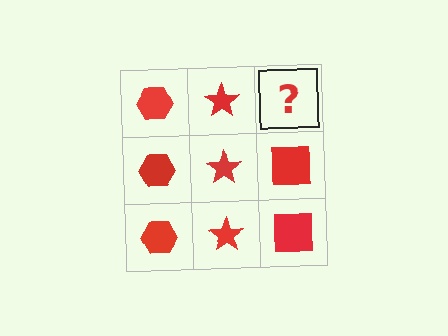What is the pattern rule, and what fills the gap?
The rule is that each column has a consistent shape. The gap should be filled with a red square.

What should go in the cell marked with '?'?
The missing cell should contain a red square.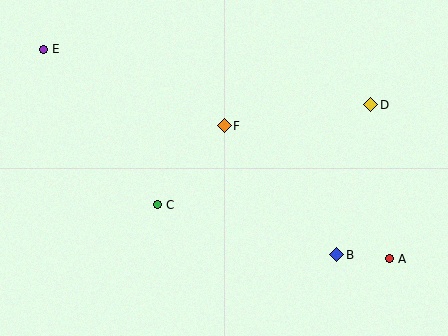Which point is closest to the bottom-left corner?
Point C is closest to the bottom-left corner.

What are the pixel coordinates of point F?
Point F is at (224, 126).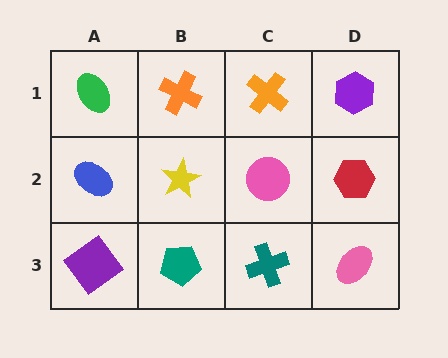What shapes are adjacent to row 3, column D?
A red hexagon (row 2, column D), a teal cross (row 3, column C).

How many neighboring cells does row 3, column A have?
2.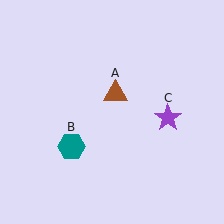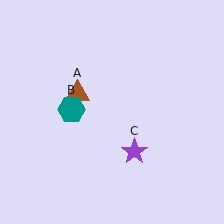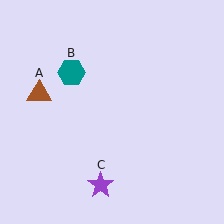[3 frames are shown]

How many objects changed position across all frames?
3 objects changed position: brown triangle (object A), teal hexagon (object B), purple star (object C).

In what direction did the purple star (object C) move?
The purple star (object C) moved down and to the left.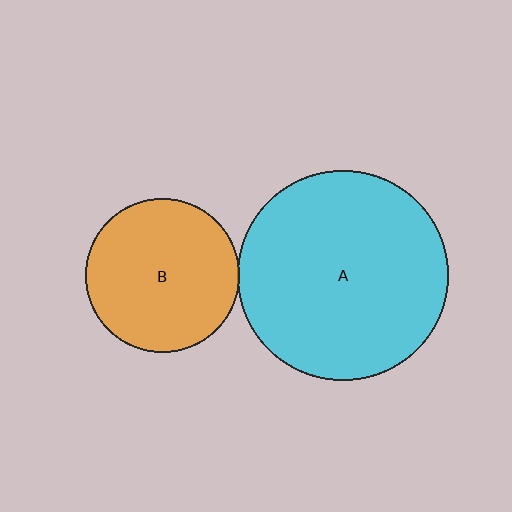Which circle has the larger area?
Circle A (cyan).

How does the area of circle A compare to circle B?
Approximately 1.9 times.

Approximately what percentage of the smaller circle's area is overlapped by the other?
Approximately 5%.